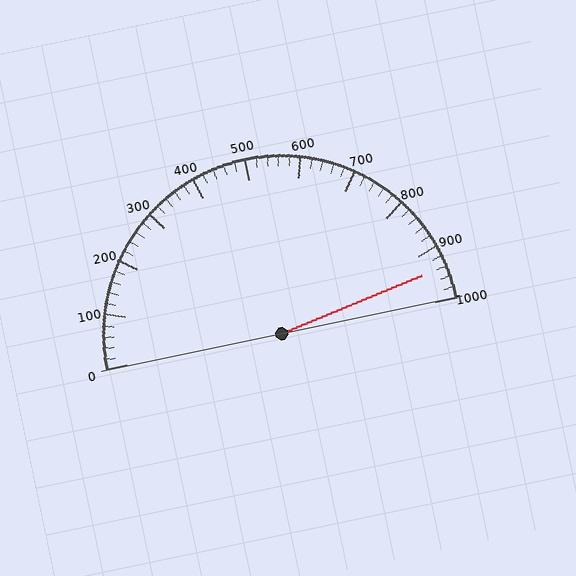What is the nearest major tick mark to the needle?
The nearest major tick mark is 900.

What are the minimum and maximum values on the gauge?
The gauge ranges from 0 to 1000.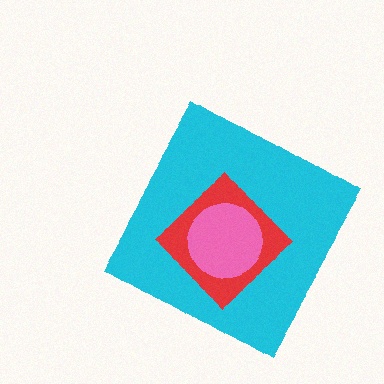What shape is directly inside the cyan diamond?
The red diamond.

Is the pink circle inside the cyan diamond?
Yes.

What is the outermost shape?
The cyan diamond.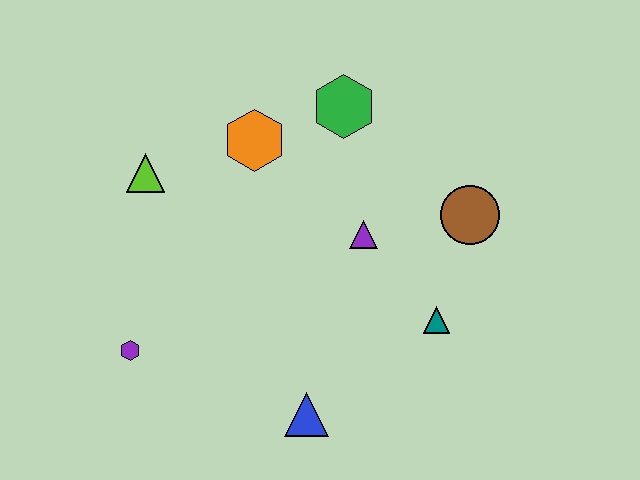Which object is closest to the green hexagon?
The orange hexagon is closest to the green hexagon.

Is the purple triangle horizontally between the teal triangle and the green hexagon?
Yes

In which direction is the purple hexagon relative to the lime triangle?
The purple hexagon is below the lime triangle.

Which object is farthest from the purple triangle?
The purple hexagon is farthest from the purple triangle.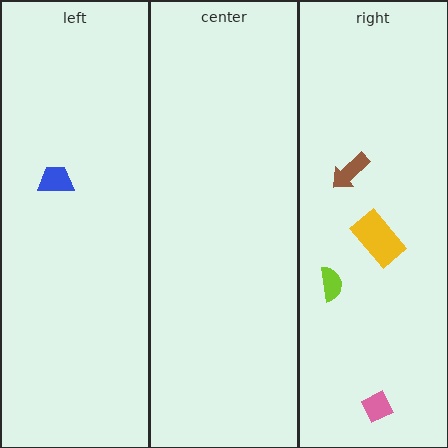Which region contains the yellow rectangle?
The right region.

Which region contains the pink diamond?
The right region.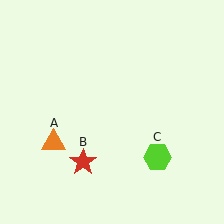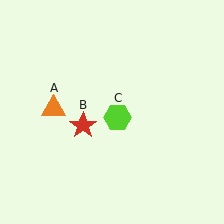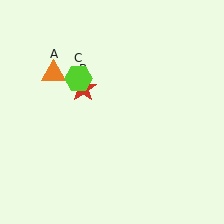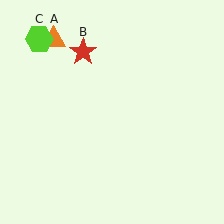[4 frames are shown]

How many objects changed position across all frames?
3 objects changed position: orange triangle (object A), red star (object B), lime hexagon (object C).